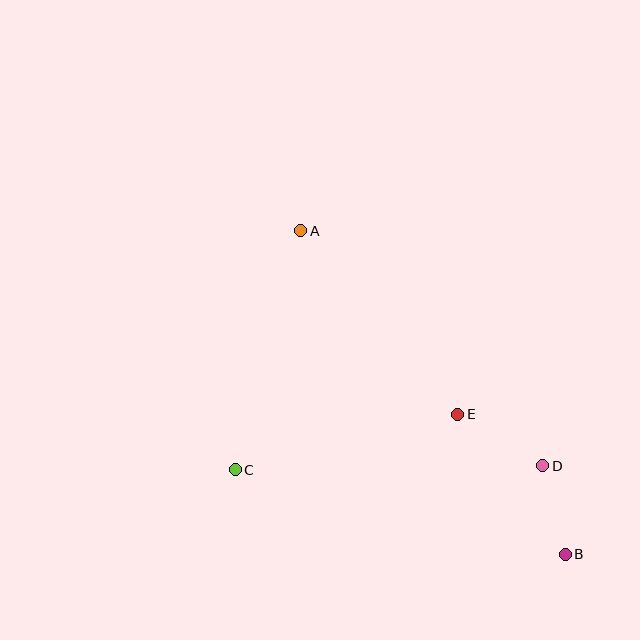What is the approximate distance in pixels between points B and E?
The distance between B and E is approximately 176 pixels.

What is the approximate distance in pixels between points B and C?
The distance between B and C is approximately 341 pixels.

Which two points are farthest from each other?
Points A and B are farthest from each other.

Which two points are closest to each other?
Points B and D are closest to each other.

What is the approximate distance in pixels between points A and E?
The distance between A and E is approximately 242 pixels.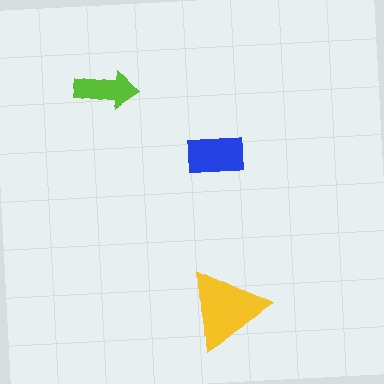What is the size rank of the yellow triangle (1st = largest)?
1st.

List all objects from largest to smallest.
The yellow triangle, the blue rectangle, the lime arrow.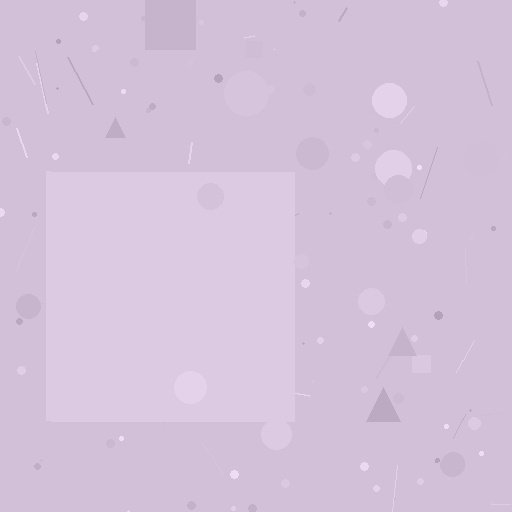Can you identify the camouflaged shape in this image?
The camouflaged shape is a square.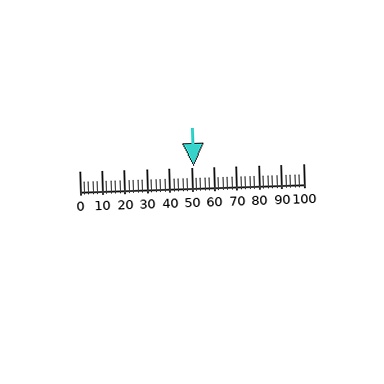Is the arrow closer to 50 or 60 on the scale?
The arrow is closer to 50.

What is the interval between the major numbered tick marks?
The major tick marks are spaced 10 units apart.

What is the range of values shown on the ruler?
The ruler shows values from 0 to 100.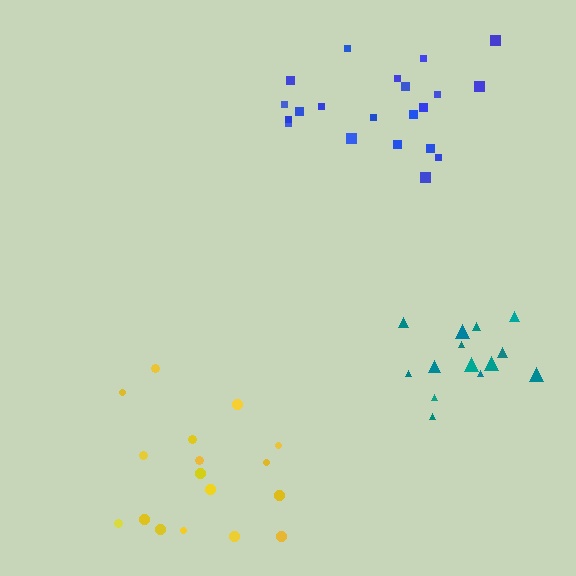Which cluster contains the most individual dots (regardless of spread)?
Blue (21).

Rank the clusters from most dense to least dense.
teal, blue, yellow.